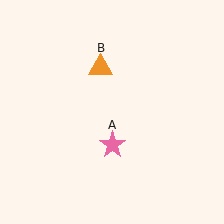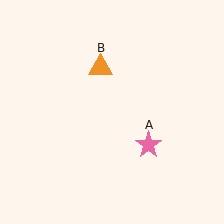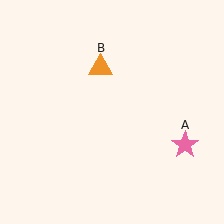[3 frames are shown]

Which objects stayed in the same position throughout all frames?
Orange triangle (object B) remained stationary.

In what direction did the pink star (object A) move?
The pink star (object A) moved right.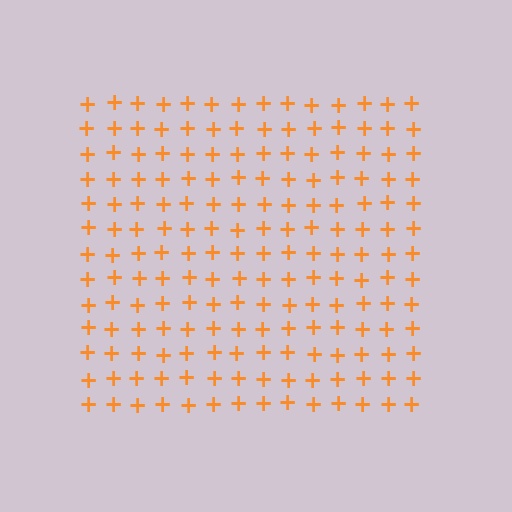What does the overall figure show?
The overall figure shows a square.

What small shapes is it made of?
It is made of small plus signs.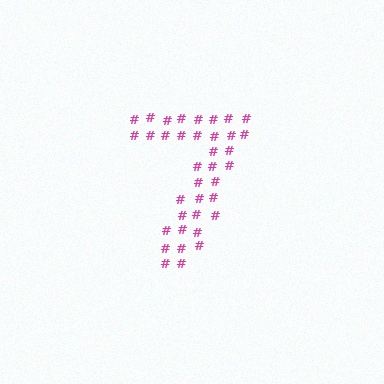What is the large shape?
The large shape is the digit 7.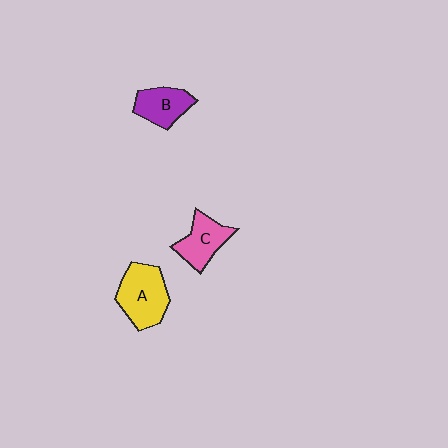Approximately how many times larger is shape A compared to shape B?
Approximately 1.5 times.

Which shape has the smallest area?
Shape B (purple).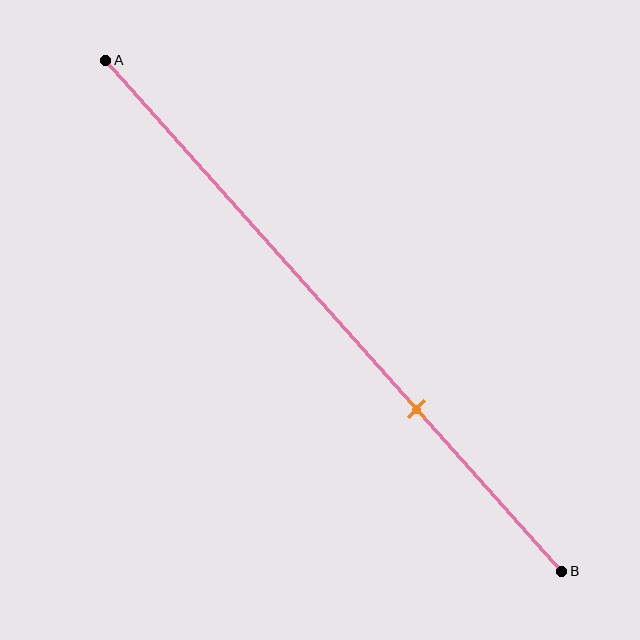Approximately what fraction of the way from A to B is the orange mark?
The orange mark is approximately 70% of the way from A to B.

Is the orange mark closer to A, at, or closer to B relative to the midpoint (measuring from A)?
The orange mark is closer to point B than the midpoint of segment AB.